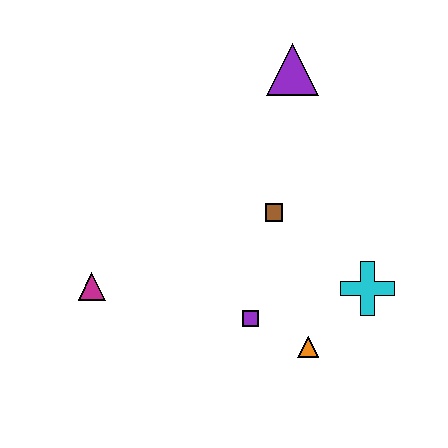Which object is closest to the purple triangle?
The brown square is closest to the purple triangle.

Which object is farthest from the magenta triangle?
The purple triangle is farthest from the magenta triangle.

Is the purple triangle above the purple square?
Yes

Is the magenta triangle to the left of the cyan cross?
Yes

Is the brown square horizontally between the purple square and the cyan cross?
Yes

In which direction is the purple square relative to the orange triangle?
The purple square is to the left of the orange triangle.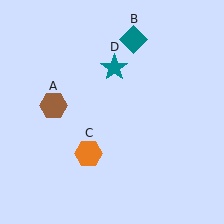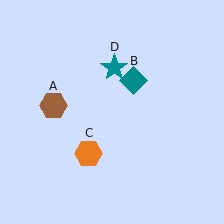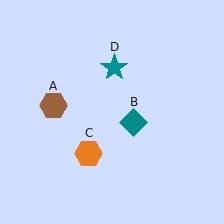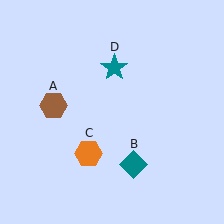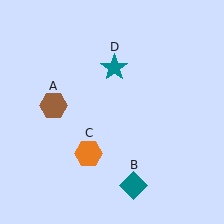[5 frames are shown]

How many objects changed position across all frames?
1 object changed position: teal diamond (object B).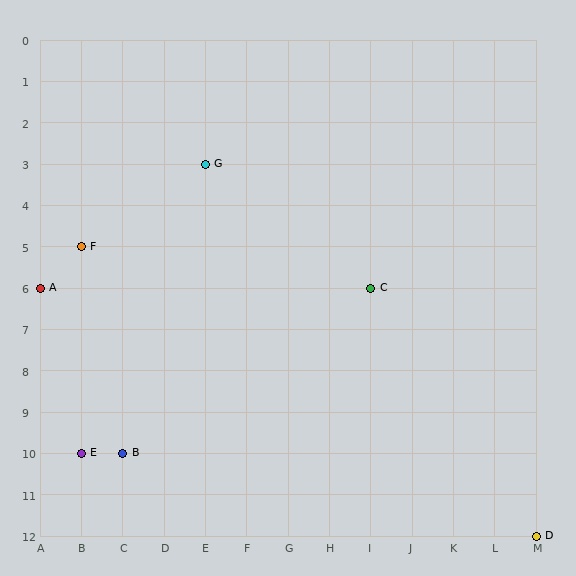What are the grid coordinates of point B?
Point B is at grid coordinates (C, 10).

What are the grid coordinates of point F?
Point F is at grid coordinates (B, 5).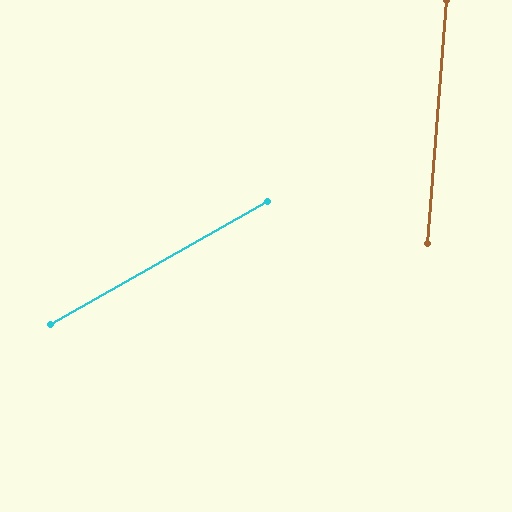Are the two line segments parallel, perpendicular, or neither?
Neither parallel nor perpendicular — they differ by about 56°.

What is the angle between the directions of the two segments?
Approximately 56 degrees.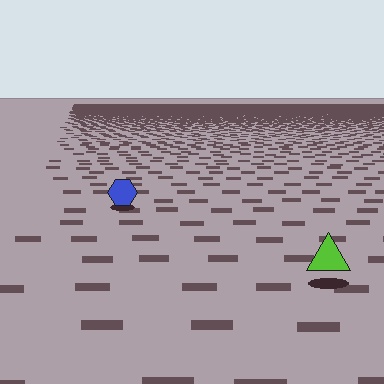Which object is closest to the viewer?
The lime triangle is closest. The texture marks near it are larger and more spread out.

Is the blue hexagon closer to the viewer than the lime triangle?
No. The lime triangle is closer — you can tell from the texture gradient: the ground texture is coarser near it.